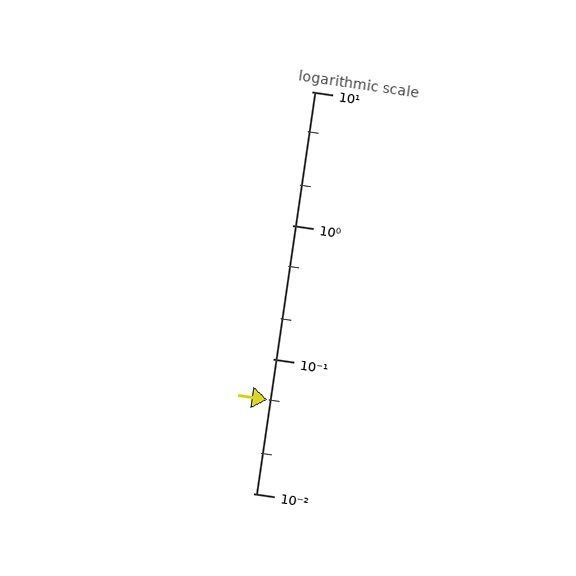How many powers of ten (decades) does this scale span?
The scale spans 3 decades, from 0.01 to 10.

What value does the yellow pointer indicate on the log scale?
The pointer indicates approximately 0.05.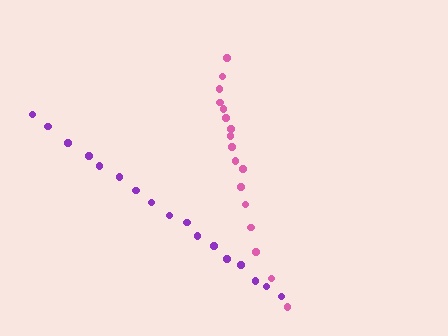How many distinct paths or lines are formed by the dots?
There are 2 distinct paths.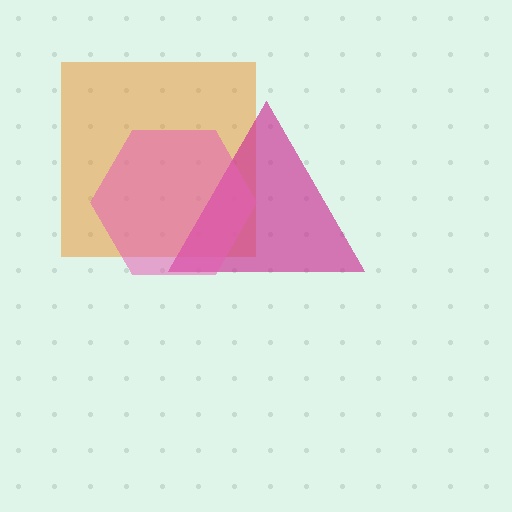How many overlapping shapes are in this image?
There are 3 overlapping shapes in the image.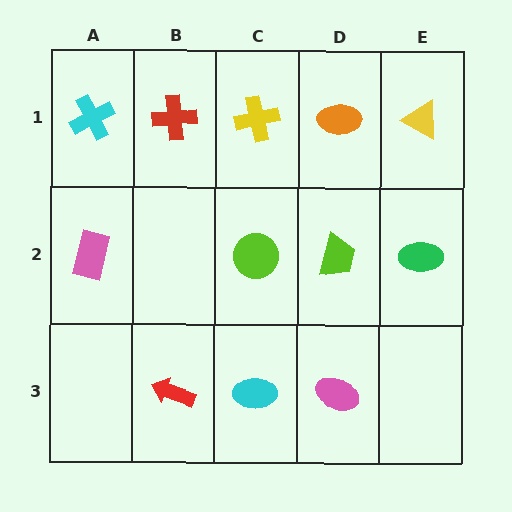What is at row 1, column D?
An orange ellipse.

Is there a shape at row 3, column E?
No, that cell is empty.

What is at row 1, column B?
A red cross.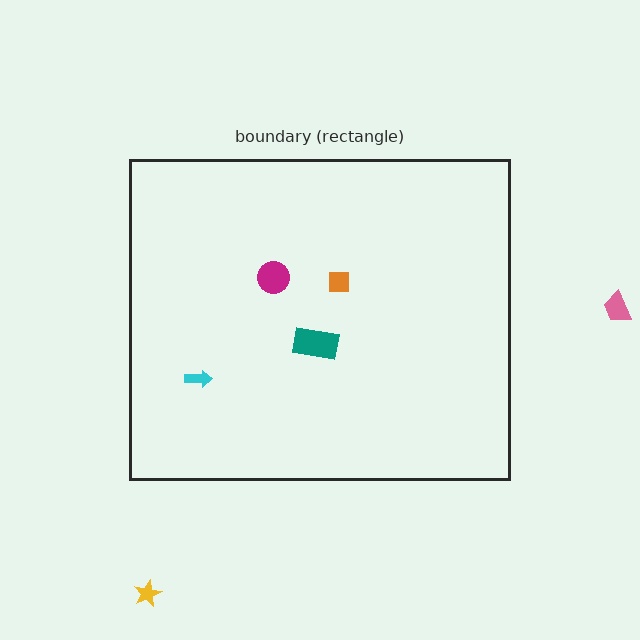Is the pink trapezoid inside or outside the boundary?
Outside.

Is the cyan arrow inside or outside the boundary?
Inside.